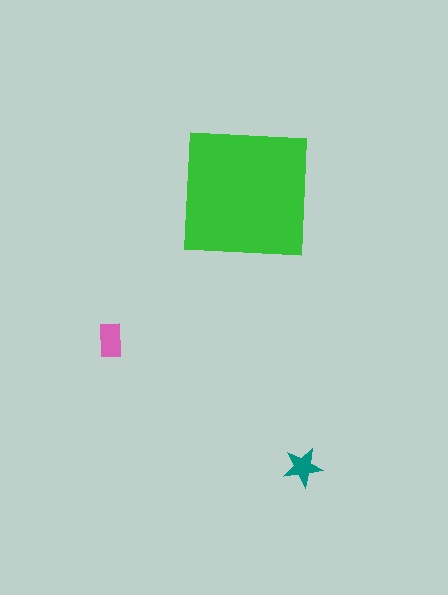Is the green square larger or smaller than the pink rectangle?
Larger.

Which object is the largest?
The green square.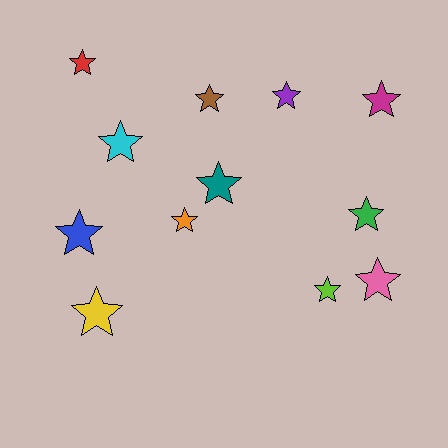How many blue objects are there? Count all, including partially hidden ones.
There is 1 blue object.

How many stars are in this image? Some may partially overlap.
There are 12 stars.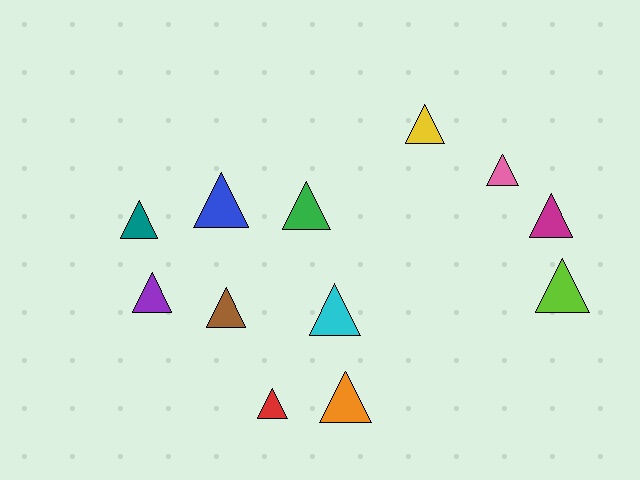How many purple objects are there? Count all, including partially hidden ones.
There is 1 purple object.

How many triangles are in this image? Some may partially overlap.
There are 12 triangles.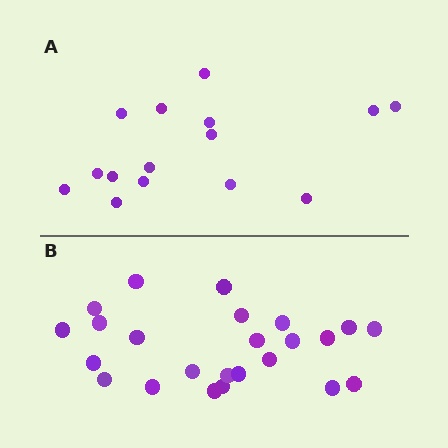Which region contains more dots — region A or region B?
Region B (the bottom region) has more dots.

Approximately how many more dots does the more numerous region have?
Region B has roughly 8 or so more dots than region A.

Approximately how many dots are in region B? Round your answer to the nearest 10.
About 20 dots. (The exact count is 24, which rounds to 20.)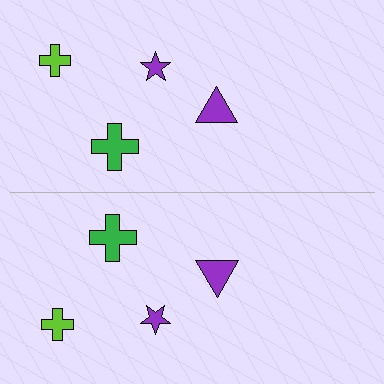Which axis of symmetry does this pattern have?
The pattern has a horizontal axis of symmetry running through the center of the image.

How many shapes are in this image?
There are 8 shapes in this image.